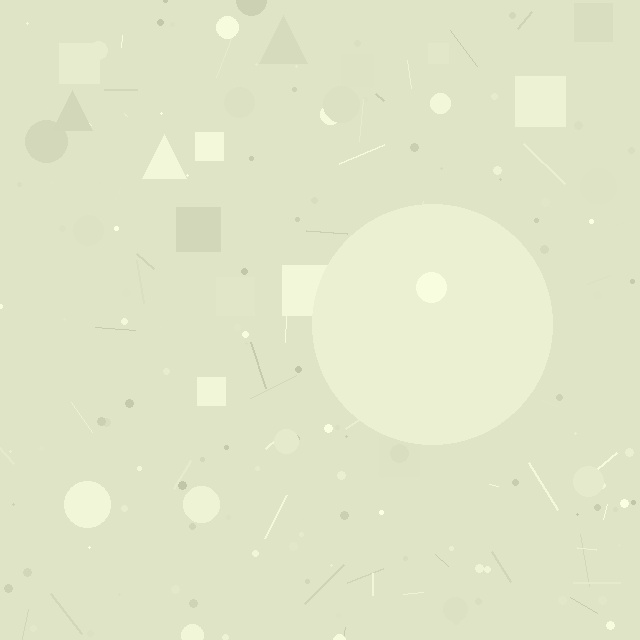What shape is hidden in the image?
A circle is hidden in the image.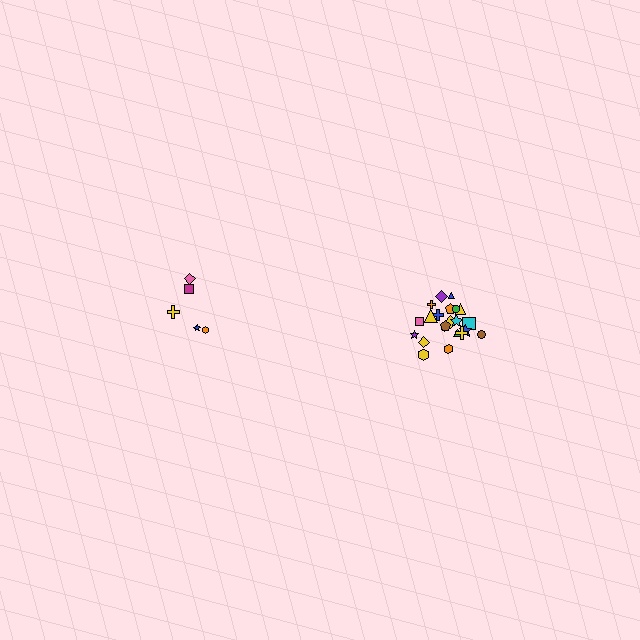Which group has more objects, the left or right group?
The right group.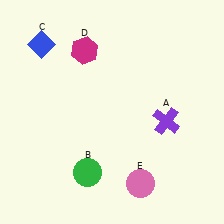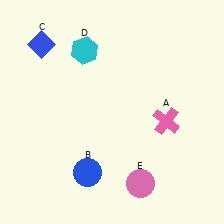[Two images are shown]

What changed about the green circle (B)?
In Image 1, B is green. In Image 2, it changed to blue.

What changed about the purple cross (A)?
In Image 1, A is purple. In Image 2, it changed to pink.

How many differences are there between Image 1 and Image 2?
There are 3 differences between the two images.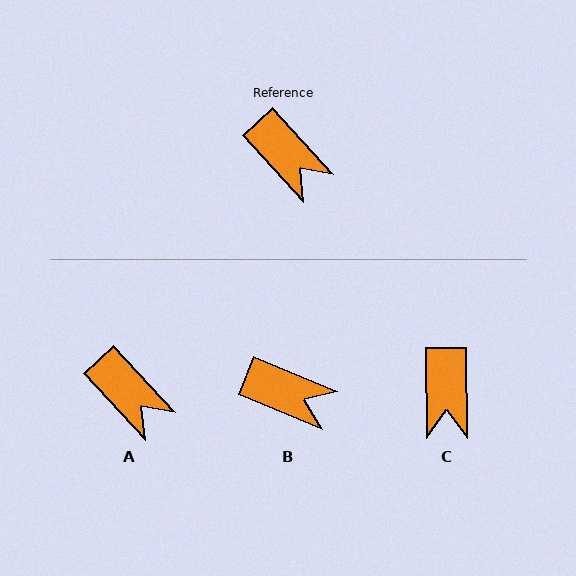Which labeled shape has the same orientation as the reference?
A.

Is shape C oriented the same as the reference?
No, it is off by about 42 degrees.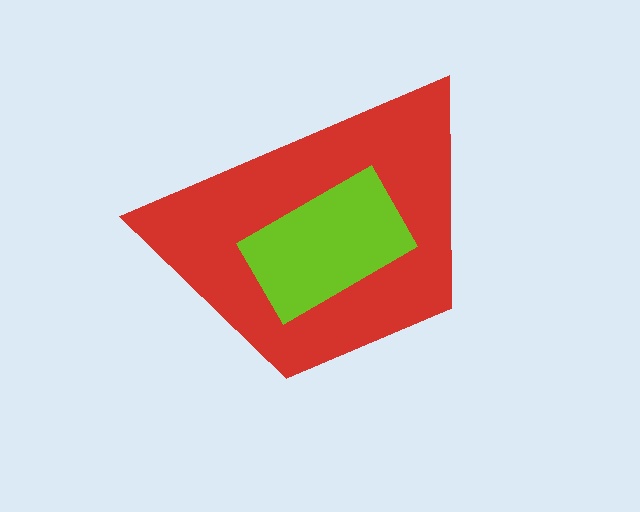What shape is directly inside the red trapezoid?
The lime rectangle.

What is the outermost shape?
The red trapezoid.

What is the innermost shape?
The lime rectangle.